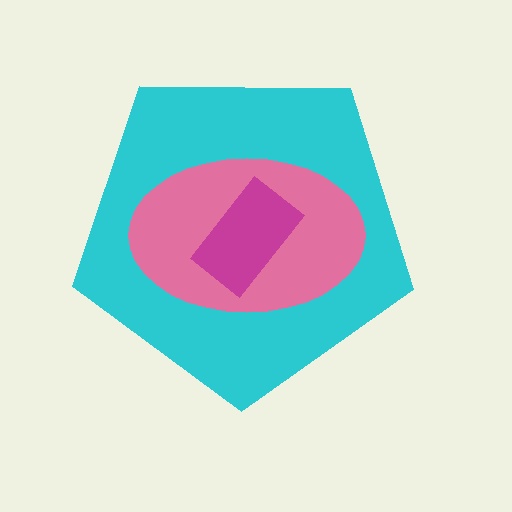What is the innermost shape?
The magenta rectangle.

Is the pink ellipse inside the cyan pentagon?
Yes.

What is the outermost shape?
The cyan pentagon.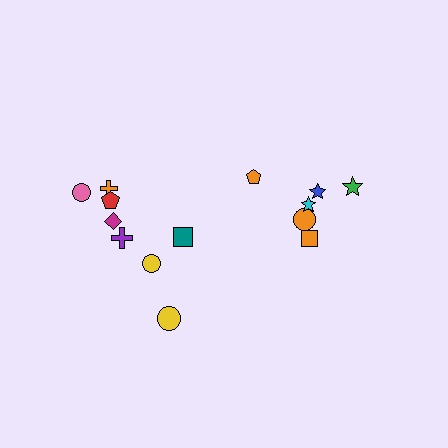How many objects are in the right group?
There are 6 objects.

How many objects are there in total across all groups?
There are 14 objects.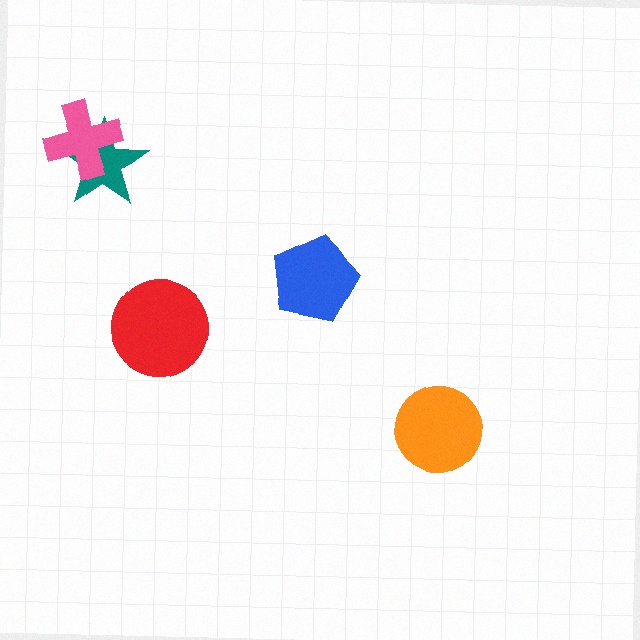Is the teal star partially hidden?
Yes, it is partially covered by another shape.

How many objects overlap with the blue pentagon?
0 objects overlap with the blue pentagon.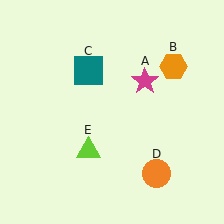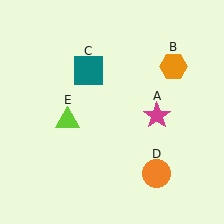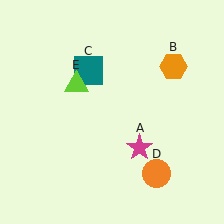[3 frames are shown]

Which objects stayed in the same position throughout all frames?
Orange hexagon (object B) and teal square (object C) and orange circle (object D) remained stationary.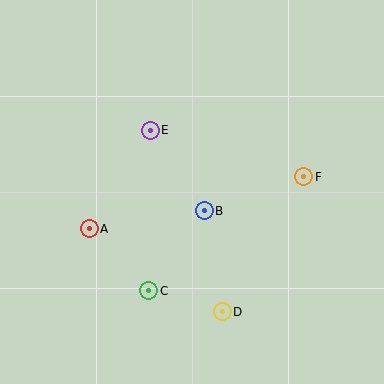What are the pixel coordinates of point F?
Point F is at (304, 177).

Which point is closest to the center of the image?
Point B at (204, 211) is closest to the center.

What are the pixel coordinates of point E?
Point E is at (150, 130).